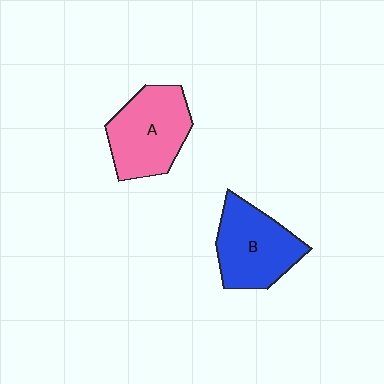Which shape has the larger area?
Shape A (pink).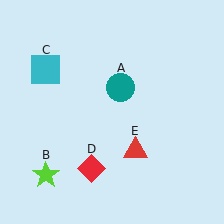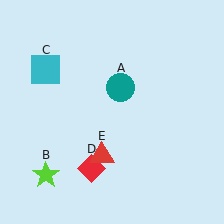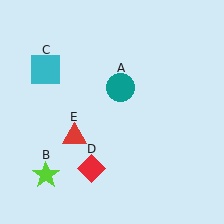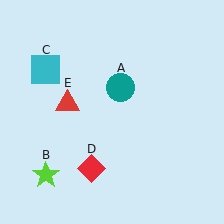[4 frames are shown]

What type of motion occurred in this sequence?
The red triangle (object E) rotated clockwise around the center of the scene.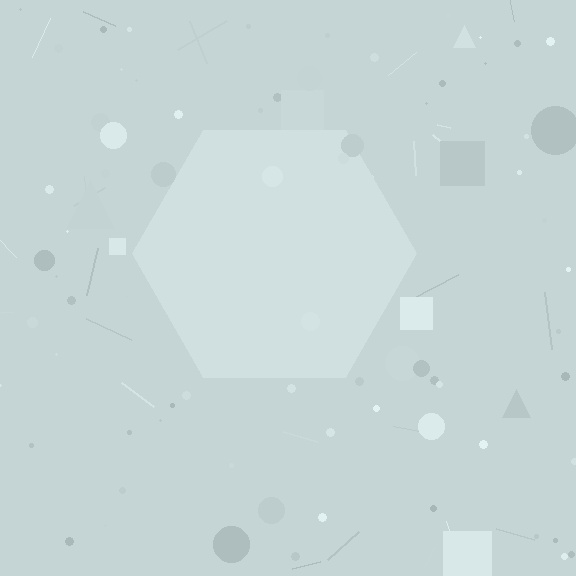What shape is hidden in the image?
A hexagon is hidden in the image.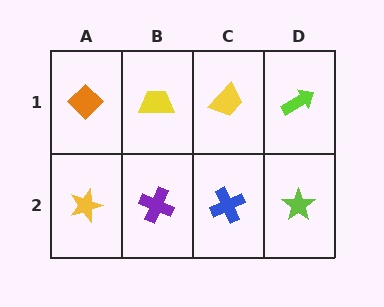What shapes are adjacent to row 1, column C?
A blue cross (row 2, column C), a yellow trapezoid (row 1, column B), a lime arrow (row 1, column D).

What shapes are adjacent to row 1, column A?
A yellow star (row 2, column A), a yellow trapezoid (row 1, column B).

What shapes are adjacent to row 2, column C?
A yellow trapezoid (row 1, column C), a purple cross (row 2, column B), a lime star (row 2, column D).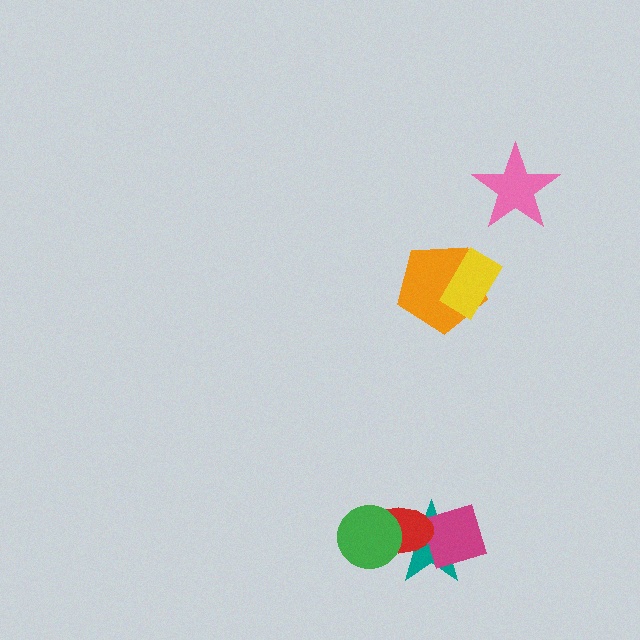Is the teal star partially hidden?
Yes, it is partially covered by another shape.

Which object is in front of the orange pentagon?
The yellow rectangle is in front of the orange pentagon.